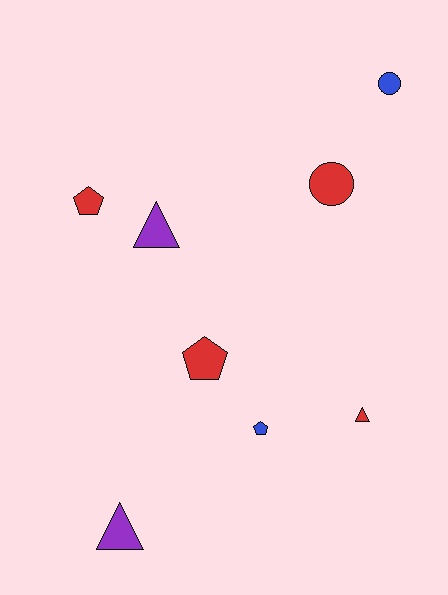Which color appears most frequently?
Red, with 4 objects.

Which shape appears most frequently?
Triangle, with 3 objects.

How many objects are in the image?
There are 8 objects.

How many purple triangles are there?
There are 2 purple triangles.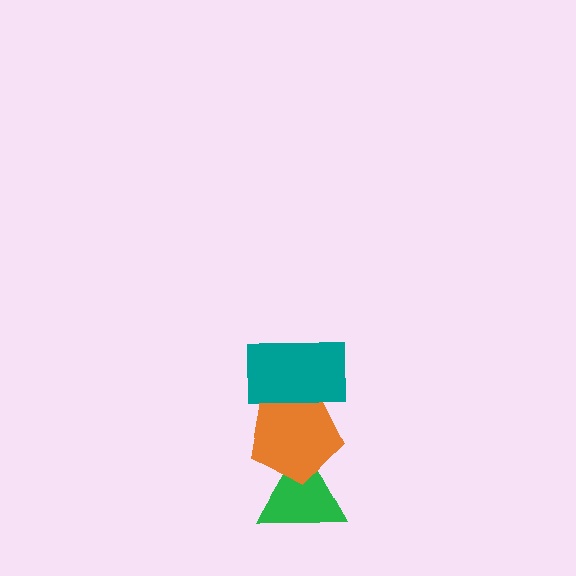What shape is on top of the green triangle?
The orange pentagon is on top of the green triangle.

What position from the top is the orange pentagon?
The orange pentagon is 2nd from the top.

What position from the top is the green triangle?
The green triangle is 3rd from the top.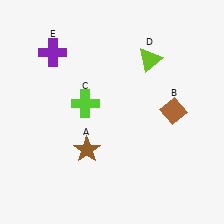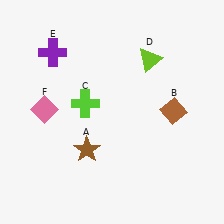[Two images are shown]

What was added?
A pink diamond (F) was added in Image 2.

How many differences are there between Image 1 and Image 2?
There is 1 difference between the two images.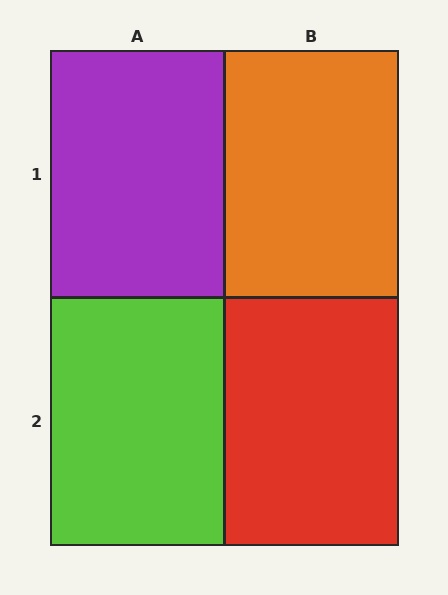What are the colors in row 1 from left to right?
Purple, orange.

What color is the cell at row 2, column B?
Red.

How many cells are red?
1 cell is red.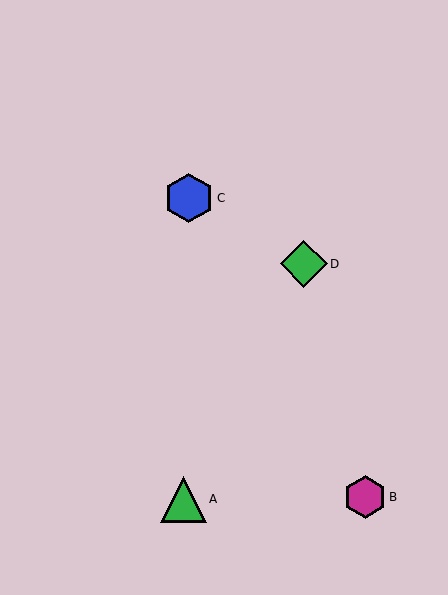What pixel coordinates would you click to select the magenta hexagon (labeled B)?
Click at (365, 497) to select the magenta hexagon B.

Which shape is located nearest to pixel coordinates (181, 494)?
The green triangle (labeled A) at (183, 499) is nearest to that location.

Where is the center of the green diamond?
The center of the green diamond is at (304, 264).